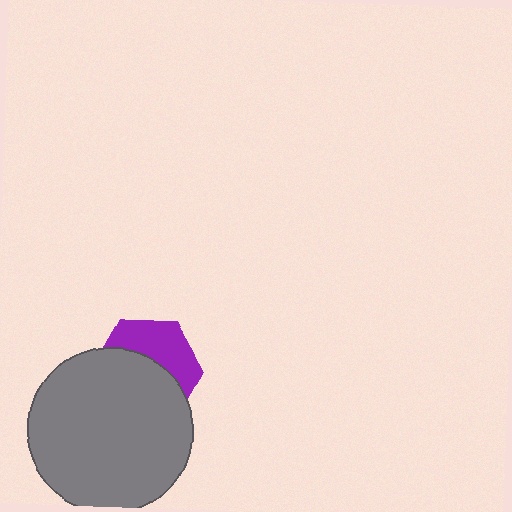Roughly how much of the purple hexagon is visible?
A small part of it is visible (roughly 41%).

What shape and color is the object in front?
The object in front is a gray circle.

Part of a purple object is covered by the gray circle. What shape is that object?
It is a hexagon.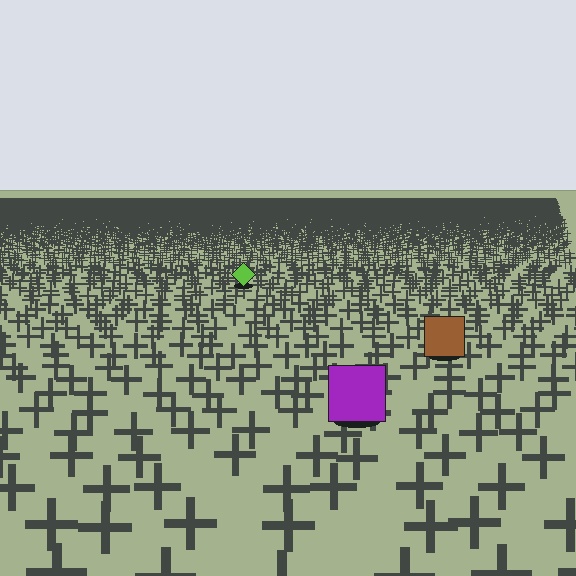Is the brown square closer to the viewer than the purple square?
No. The purple square is closer — you can tell from the texture gradient: the ground texture is coarser near it.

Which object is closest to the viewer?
The purple square is closest. The texture marks near it are larger and more spread out.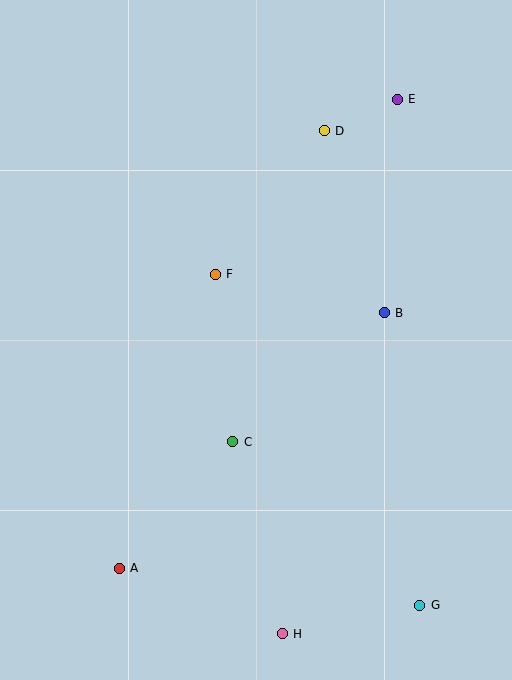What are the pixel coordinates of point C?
Point C is at (233, 442).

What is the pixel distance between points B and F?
The distance between B and F is 174 pixels.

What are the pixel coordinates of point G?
Point G is at (420, 605).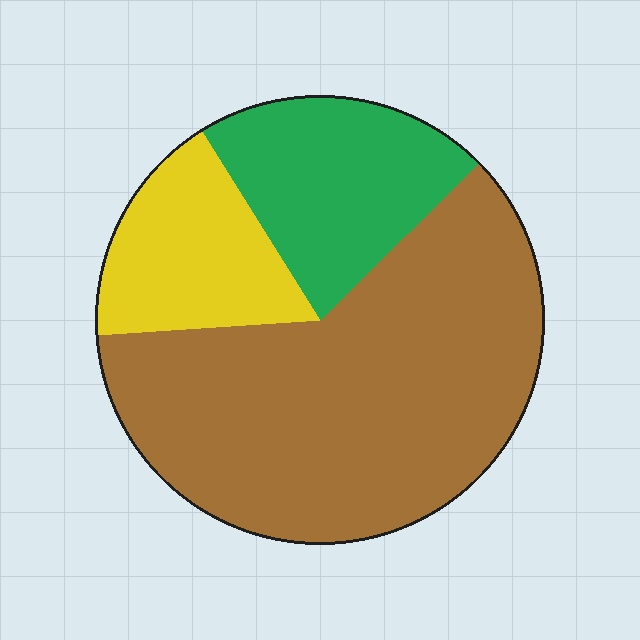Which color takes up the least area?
Yellow, at roughly 15%.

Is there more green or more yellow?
Green.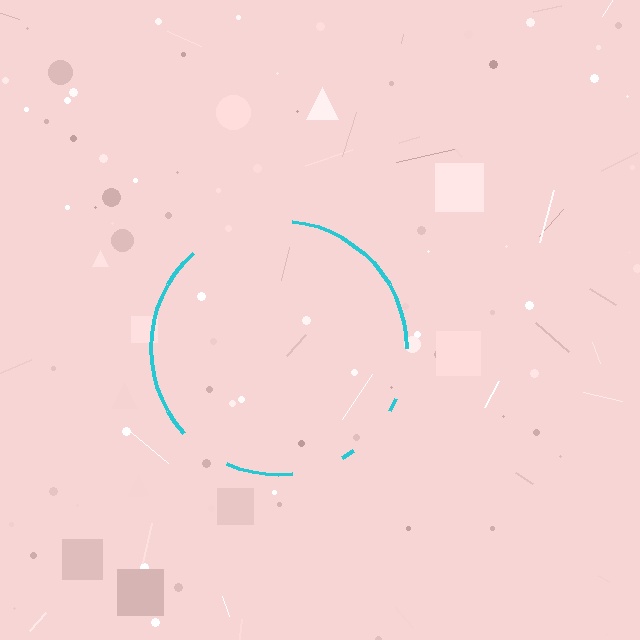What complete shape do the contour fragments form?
The contour fragments form a circle.